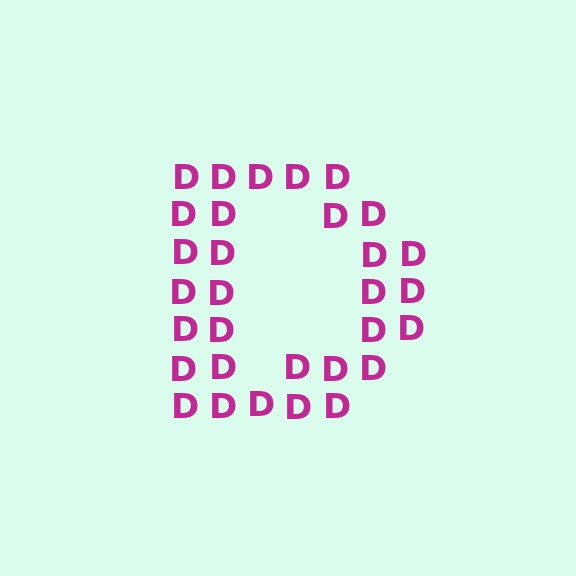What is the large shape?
The large shape is the letter D.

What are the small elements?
The small elements are letter D's.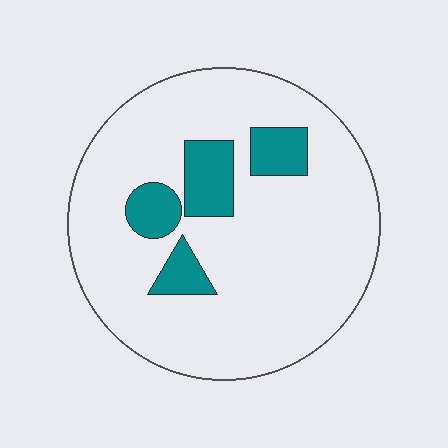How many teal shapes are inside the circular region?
4.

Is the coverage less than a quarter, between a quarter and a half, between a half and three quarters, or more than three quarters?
Less than a quarter.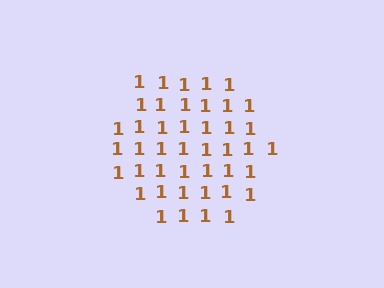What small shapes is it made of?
It is made of small digit 1's.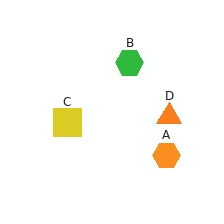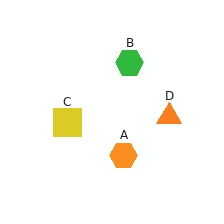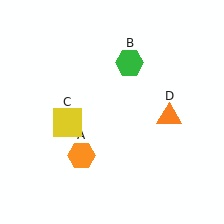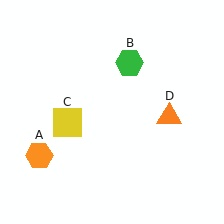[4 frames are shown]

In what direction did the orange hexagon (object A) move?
The orange hexagon (object A) moved left.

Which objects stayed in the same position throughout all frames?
Green hexagon (object B) and yellow square (object C) and orange triangle (object D) remained stationary.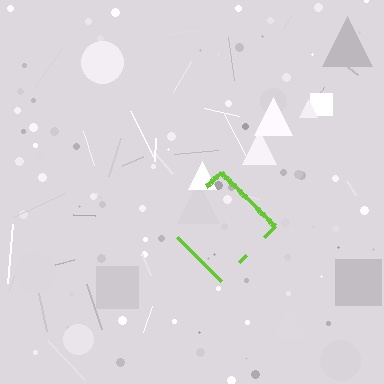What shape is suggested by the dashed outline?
The dashed outline suggests a diamond.